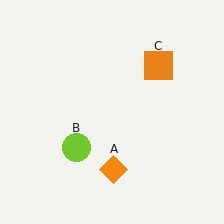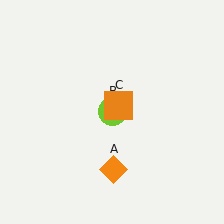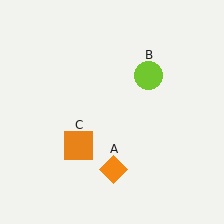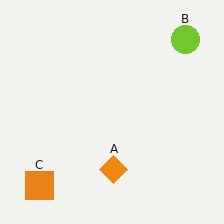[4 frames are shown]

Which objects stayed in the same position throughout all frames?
Orange diamond (object A) remained stationary.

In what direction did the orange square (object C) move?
The orange square (object C) moved down and to the left.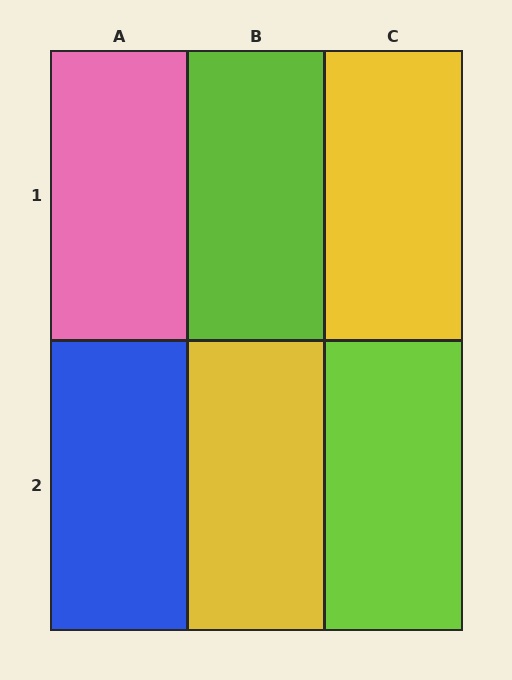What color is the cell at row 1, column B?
Lime.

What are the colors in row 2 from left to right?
Blue, yellow, lime.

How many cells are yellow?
2 cells are yellow.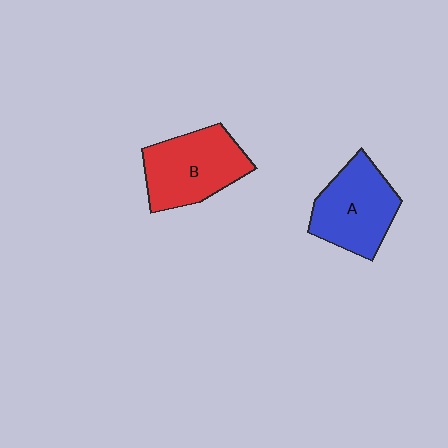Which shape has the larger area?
Shape B (red).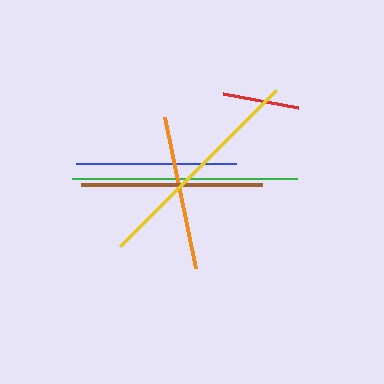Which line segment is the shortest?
The red line is the shortest at approximately 77 pixels.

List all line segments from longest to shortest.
From longest to shortest: green, yellow, brown, blue, orange, red.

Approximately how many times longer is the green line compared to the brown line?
The green line is approximately 1.2 times the length of the brown line.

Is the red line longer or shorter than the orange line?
The orange line is longer than the red line.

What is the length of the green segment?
The green segment is approximately 224 pixels long.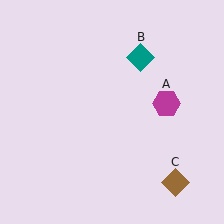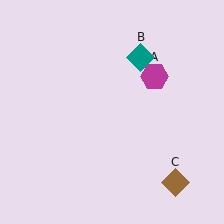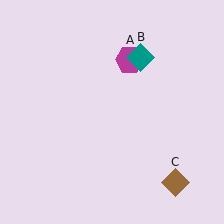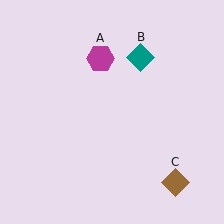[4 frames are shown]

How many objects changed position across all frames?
1 object changed position: magenta hexagon (object A).